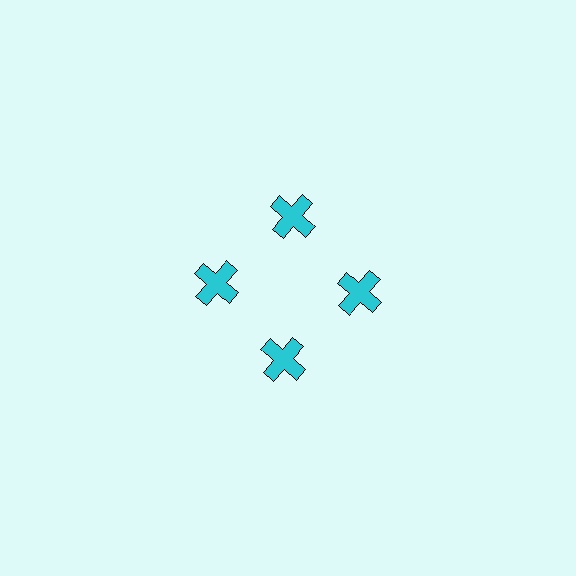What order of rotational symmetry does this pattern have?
This pattern has 4-fold rotational symmetry.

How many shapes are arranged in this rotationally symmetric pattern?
There are 4 shapes, arranged in 4 groups of 1.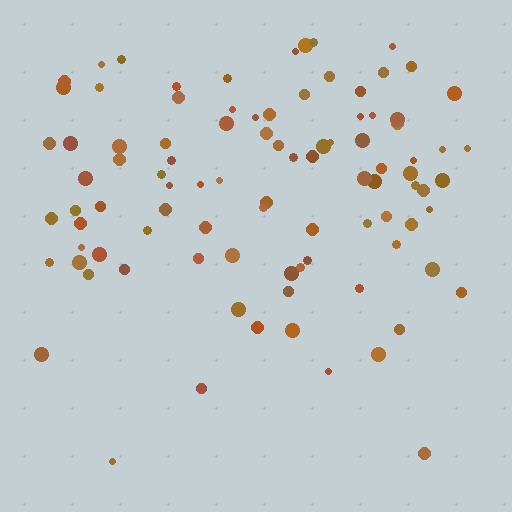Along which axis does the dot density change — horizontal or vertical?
Vertical.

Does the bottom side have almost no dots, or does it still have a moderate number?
Still a moderate number, just noticeably fewer than the top.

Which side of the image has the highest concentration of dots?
The top.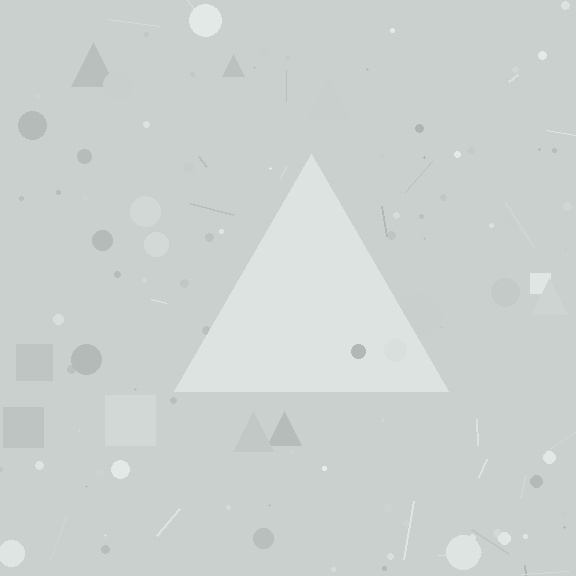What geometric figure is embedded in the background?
A triangle is embedded in the background.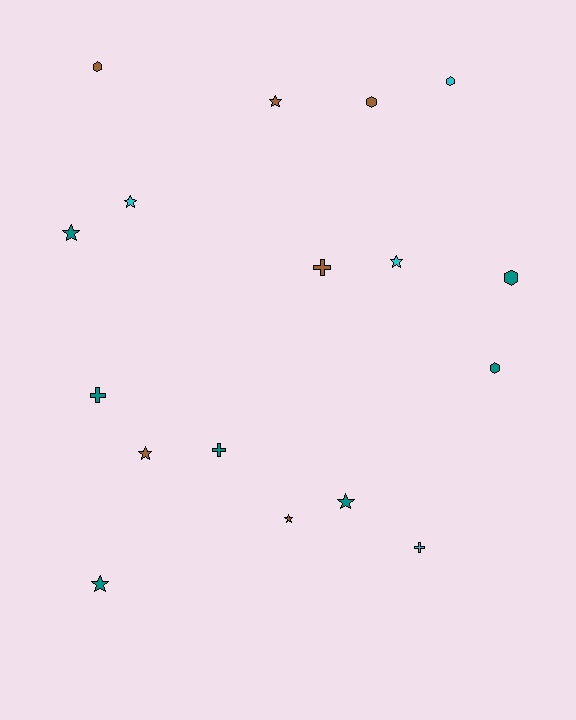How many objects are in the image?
There are 17 objects.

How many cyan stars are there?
There are 2 cyan stars.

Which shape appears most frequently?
Star, with 8 objects.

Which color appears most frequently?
Teal, with 7 objects.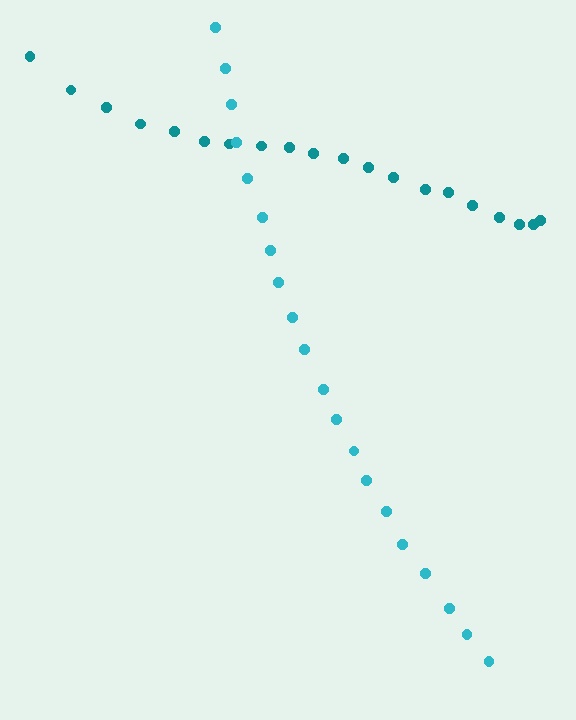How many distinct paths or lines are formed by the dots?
There are 2 distinct paths.